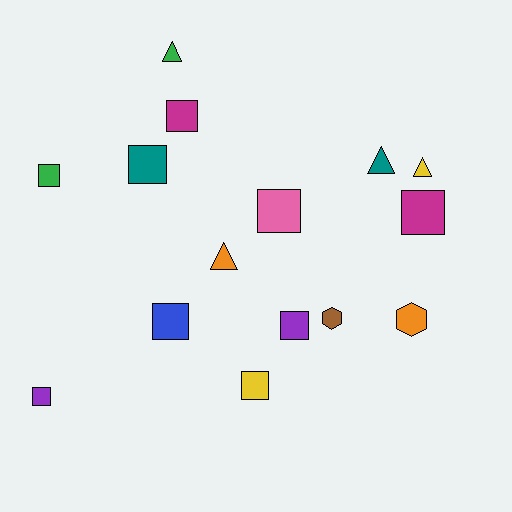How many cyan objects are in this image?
There are no cyan objects.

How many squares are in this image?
There are 9 squares.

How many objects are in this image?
There are 15 objects.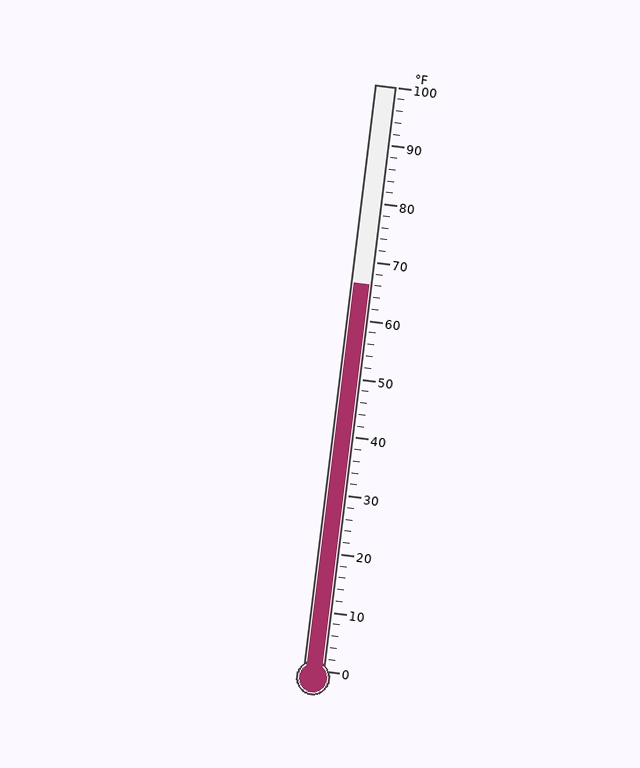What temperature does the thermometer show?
The thermometer shows approximately 66°F.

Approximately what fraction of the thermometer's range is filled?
The thermometer is filled to approximately 65% of its range.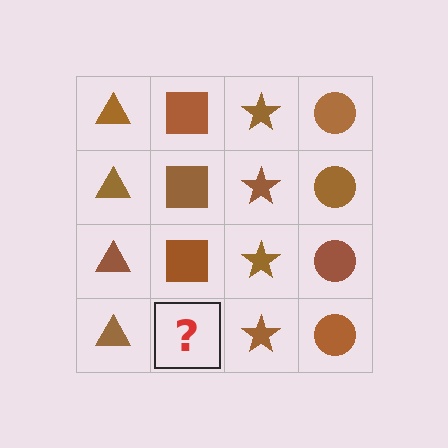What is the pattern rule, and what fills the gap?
The rule is that each column has a consistent shape. The gap should be filled with a brown square.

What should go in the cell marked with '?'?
The missing cell should contain a brown square.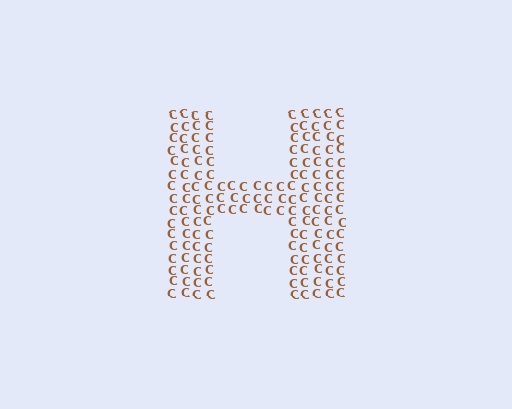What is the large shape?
The large shape is the letter H.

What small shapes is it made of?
It is made of small letter C's.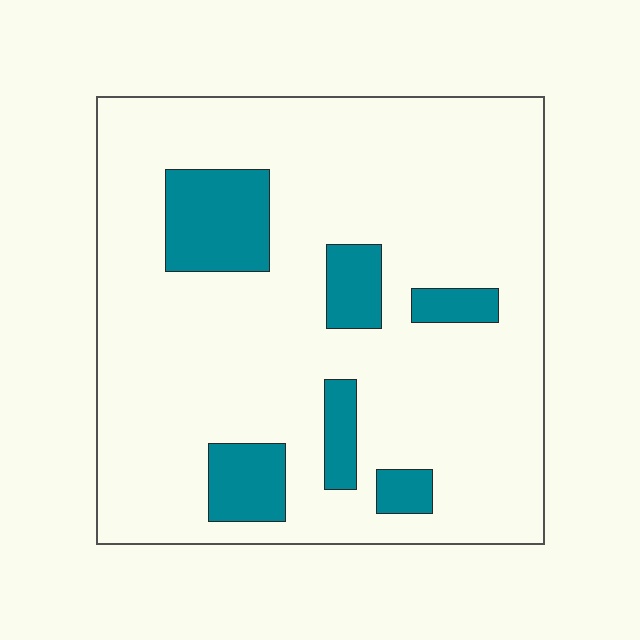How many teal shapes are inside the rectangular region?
6.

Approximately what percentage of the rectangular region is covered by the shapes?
Approximately 15%.